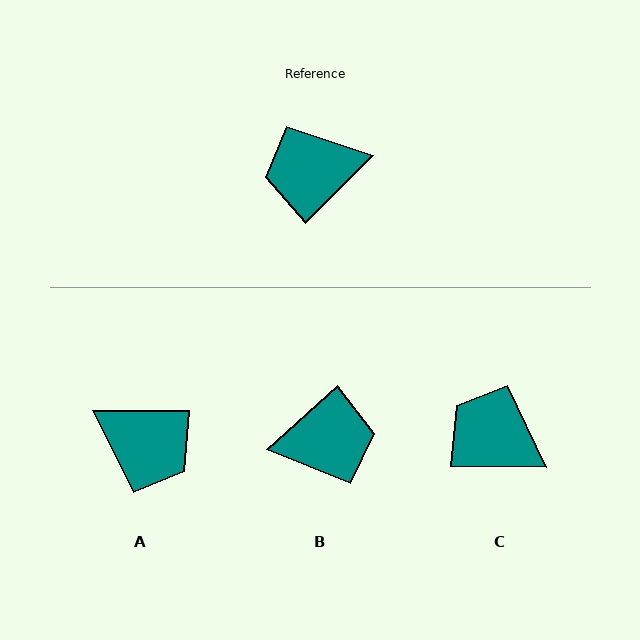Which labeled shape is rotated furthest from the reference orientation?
B, about 176 degrees away.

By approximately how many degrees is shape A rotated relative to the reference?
Approximately 135 degrees counter-clockwise.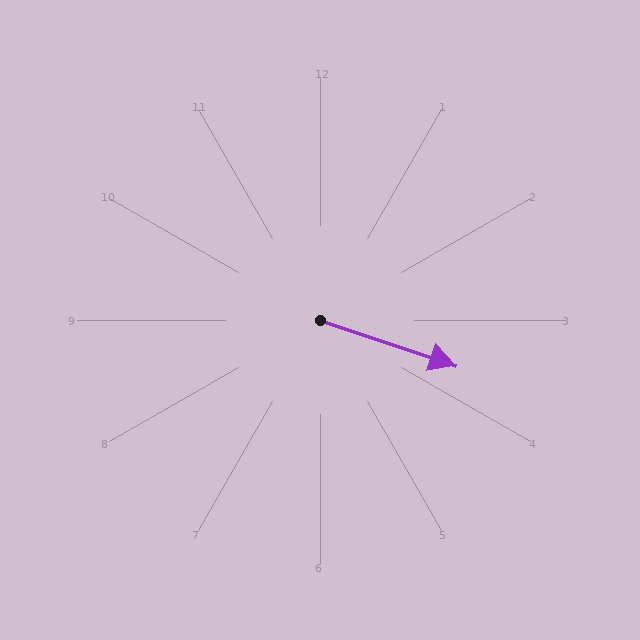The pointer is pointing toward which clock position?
Roughly 4 o'clock.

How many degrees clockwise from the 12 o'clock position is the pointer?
Approximately 109 degrees.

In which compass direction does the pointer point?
East.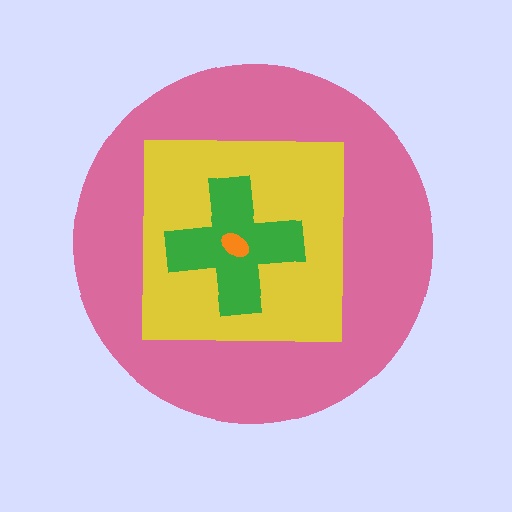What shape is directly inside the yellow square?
The green cross.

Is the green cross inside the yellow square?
Yes.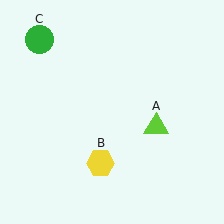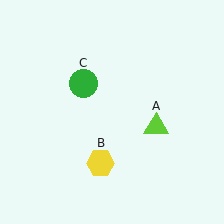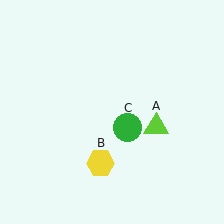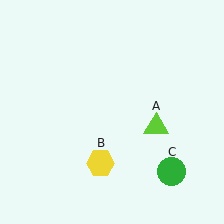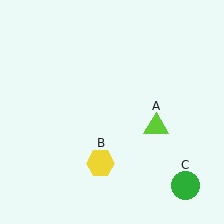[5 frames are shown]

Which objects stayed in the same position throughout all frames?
Lime triangle (object A) and yellow hexagon (object B) remained stationary.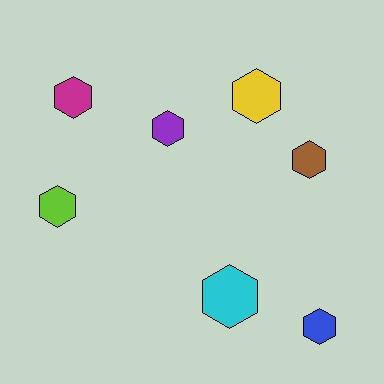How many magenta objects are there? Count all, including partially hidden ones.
There is 1 magenta object.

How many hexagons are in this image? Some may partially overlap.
There are 7 hexagons.